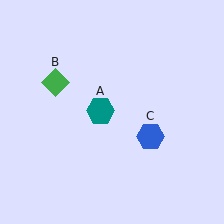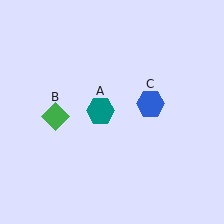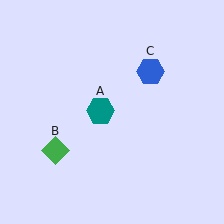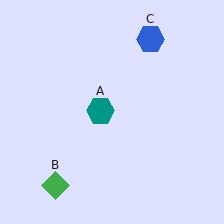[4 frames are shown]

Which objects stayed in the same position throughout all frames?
Teal hexagon (object A) remained stationary.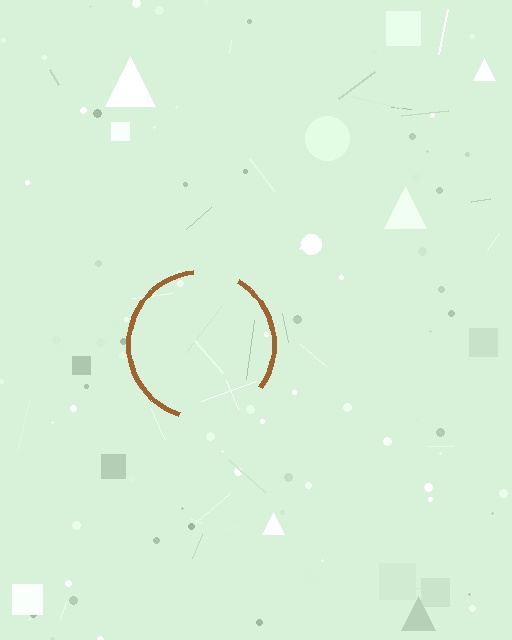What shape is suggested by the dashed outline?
The dashed outline suggests a circle.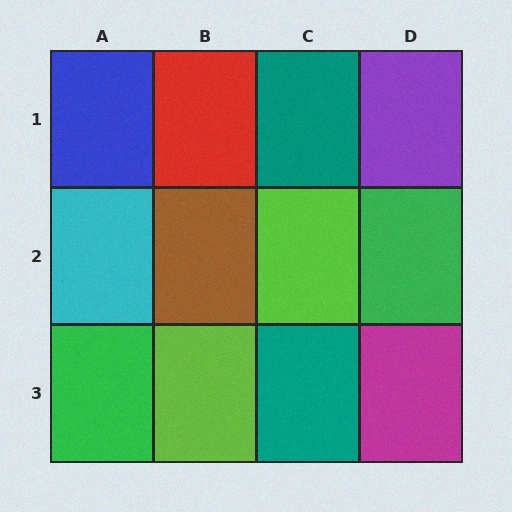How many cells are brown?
1 cell is brown.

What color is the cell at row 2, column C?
Lime.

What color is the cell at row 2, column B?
Brown.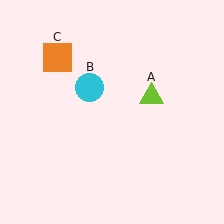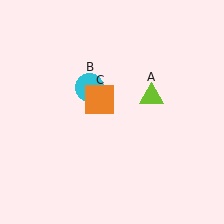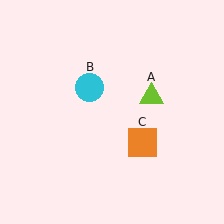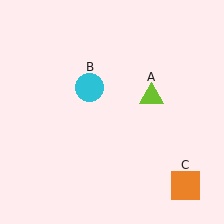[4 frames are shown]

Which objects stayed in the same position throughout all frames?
Lime triangle (object A) and cyan circle (object B) remained stationary.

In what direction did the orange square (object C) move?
The orange square (object C) moved down and to the right.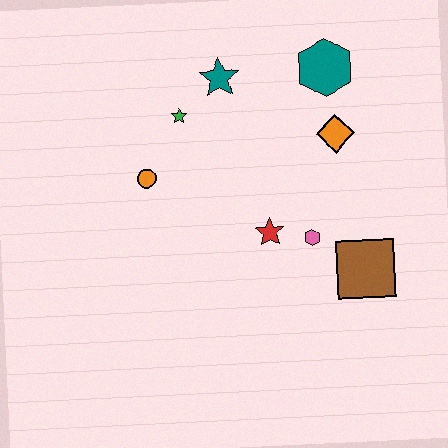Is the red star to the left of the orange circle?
No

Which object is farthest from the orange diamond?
The orange circle is farthest from the orange diamond.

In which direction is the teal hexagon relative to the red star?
The teal hexagon is above the red star.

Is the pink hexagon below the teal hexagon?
Yes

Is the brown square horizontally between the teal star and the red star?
No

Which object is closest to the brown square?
The pink hexagon is closest to the brown square.